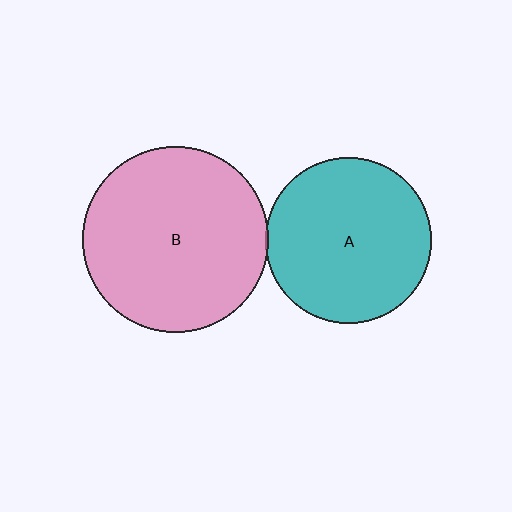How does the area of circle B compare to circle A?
Approximately 1.2 times.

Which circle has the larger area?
Circle B (pink).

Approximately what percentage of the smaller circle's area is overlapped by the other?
Approximately 5%.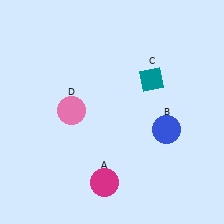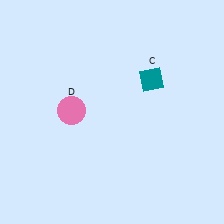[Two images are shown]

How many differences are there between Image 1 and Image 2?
There are 2 differences between the two images.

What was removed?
The blue circle (B), the magenta circle (A) were removed in Image 2.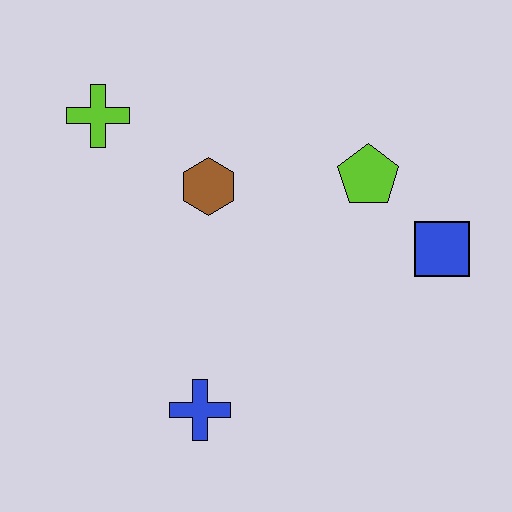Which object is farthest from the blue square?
The lime cross is farthest from the blue square.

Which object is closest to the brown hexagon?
The lime cross is closest to the brown hexagon.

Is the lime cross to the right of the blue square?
No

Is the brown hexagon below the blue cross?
No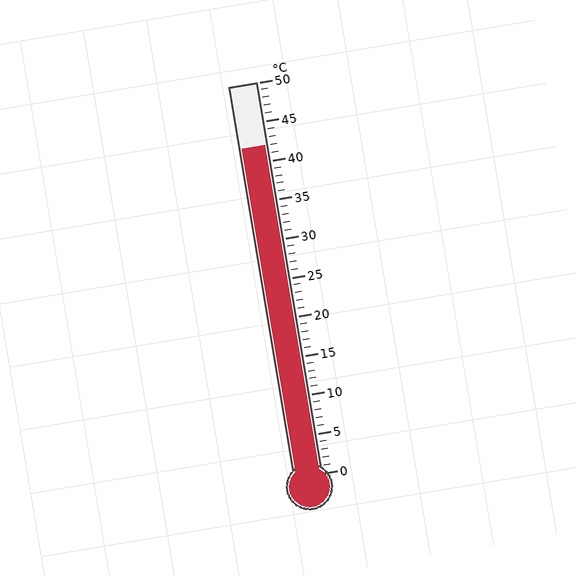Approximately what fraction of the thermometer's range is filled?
The thermometer is filled to approximately 85% of its range.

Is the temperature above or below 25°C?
The temperature is above 25°C.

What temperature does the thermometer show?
The thermometer shows approximately 42°C.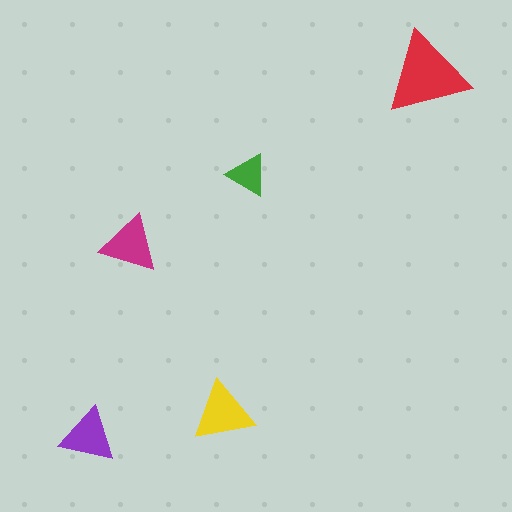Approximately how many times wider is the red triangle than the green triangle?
About 2 times wider.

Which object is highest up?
The red triangle is topmost.